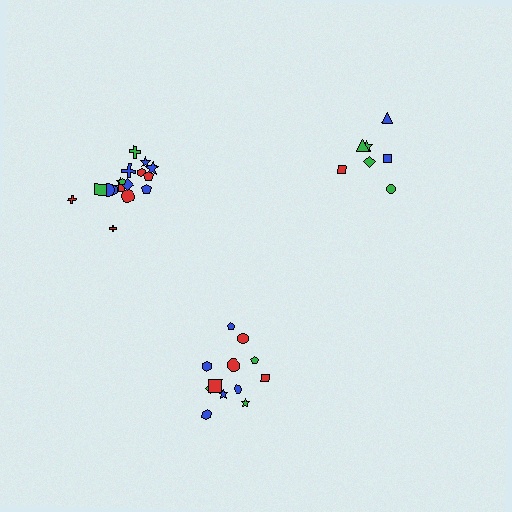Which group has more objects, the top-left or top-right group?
The top-left group.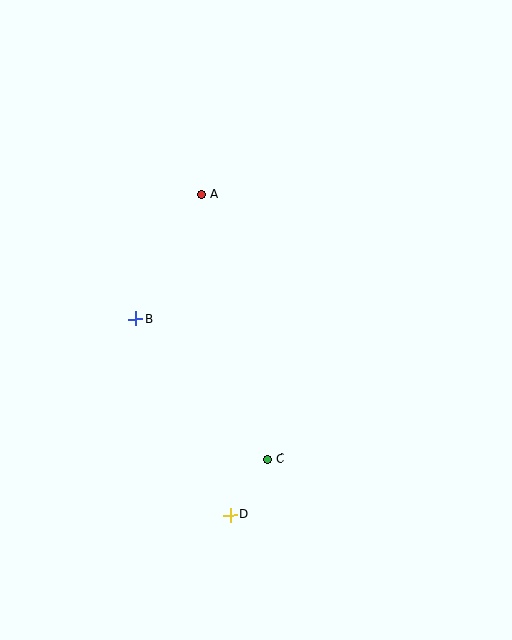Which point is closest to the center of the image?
Point B at (136, 319) is closest to the center.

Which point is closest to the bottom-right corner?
Point C is closest to the bottom-right corner.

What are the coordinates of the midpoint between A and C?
The midpoint between A and C is at (234, 327).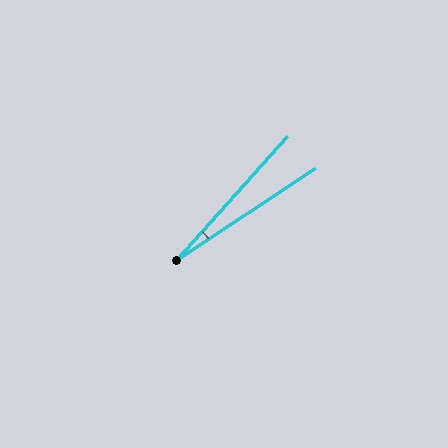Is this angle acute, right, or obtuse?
It is acute.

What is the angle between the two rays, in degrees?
Approximately 15 degrees.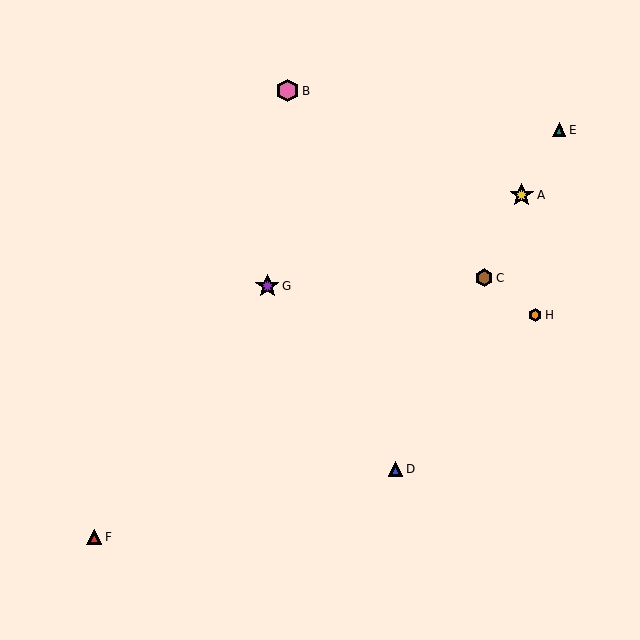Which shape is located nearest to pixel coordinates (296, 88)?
The pink hexagon (labeled B) at (287, 91) is nearest to that location.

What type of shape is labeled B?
Shape B is a pink hexagon.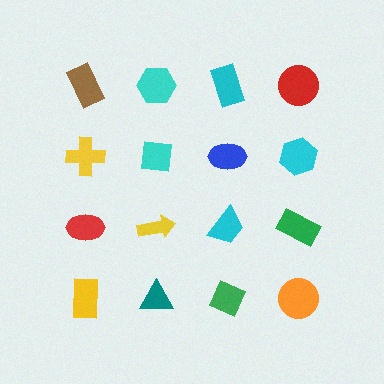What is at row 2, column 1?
A yellow cross.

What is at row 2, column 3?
A blue ellipse.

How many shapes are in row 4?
4 shapes.